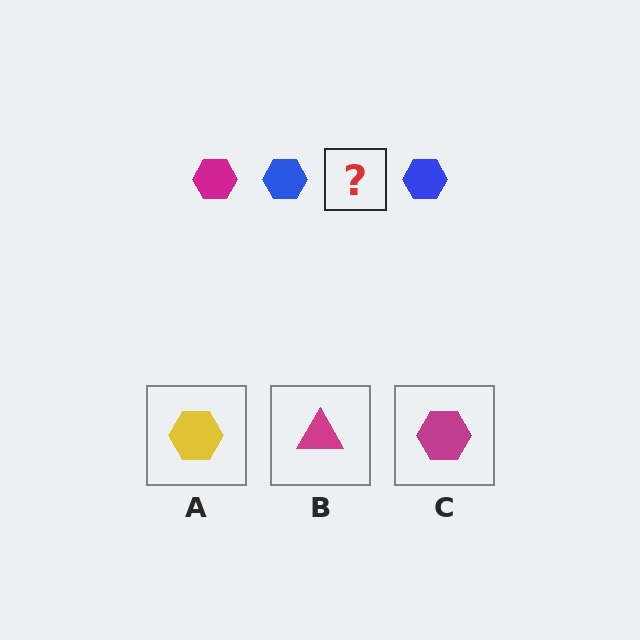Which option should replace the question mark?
Option C.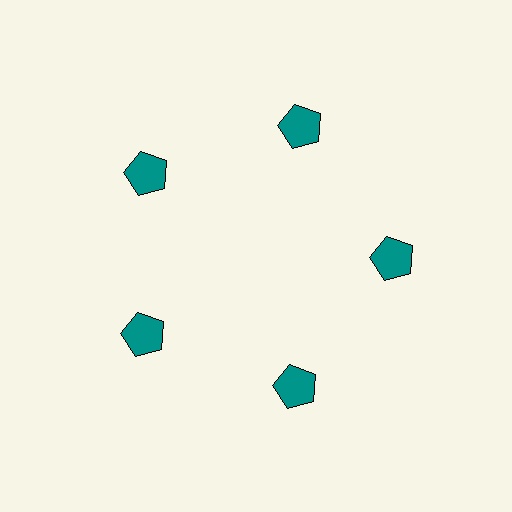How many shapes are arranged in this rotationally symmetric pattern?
There are 5 shapes, arranged in 5 groups of 1.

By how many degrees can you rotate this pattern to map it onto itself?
The pattern maps onto itself every 72 degrees of rotation.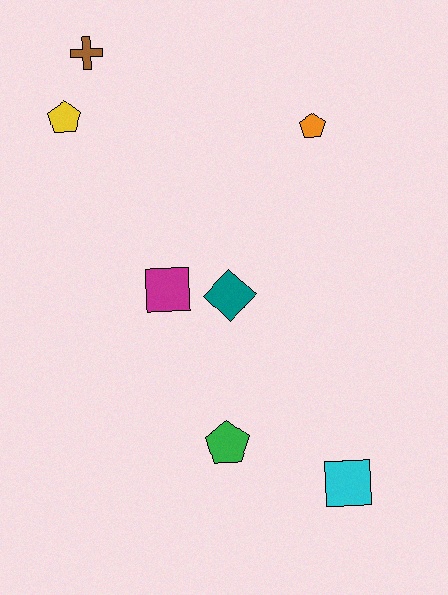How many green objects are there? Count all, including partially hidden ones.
There is 1 green object.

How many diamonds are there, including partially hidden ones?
There is 1 diamond.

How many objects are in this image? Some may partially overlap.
There are 7 objects.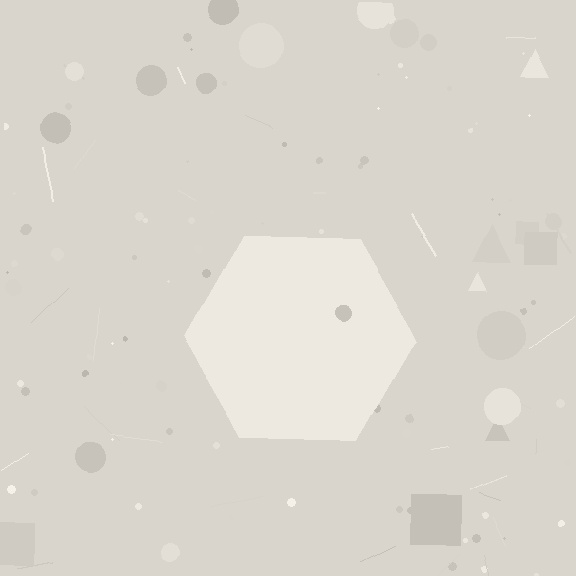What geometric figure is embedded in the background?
A hexagon is embedded in the background.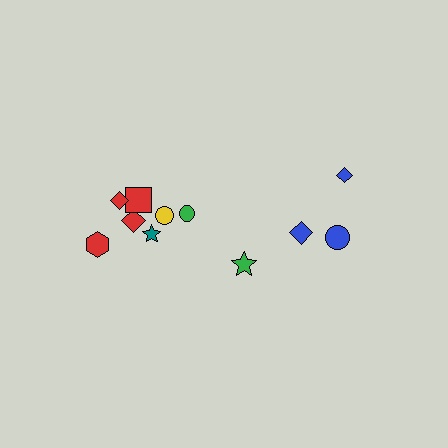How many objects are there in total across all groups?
There are 11 objects.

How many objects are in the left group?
There are 7 objects.